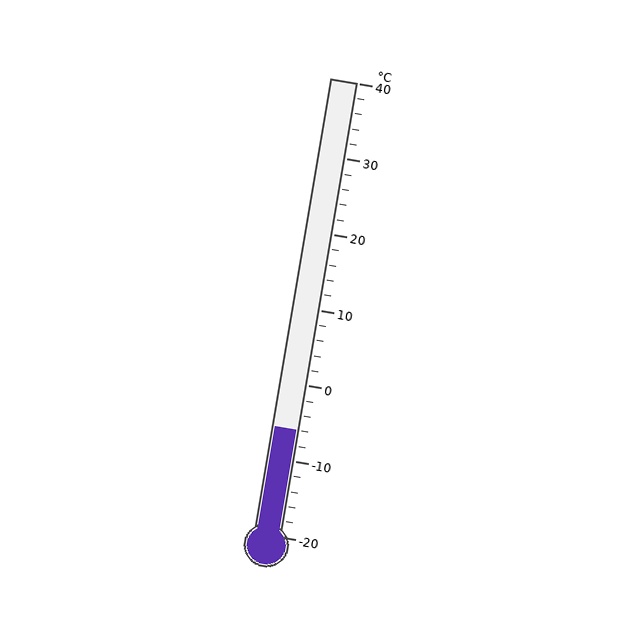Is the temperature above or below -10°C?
The temperature is above -10°C.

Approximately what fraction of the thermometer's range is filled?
The thermometer is filled to approximately 25% of its range.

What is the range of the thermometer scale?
The thermometer scale ranges from -20°C to 40°C.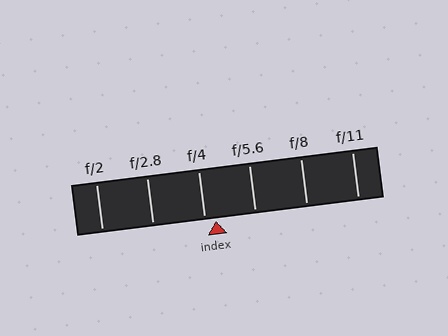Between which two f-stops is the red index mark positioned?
The index mark is between f/4 and f/5.6.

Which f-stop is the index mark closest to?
The index mark is closest to f/4.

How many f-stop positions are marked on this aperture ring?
There are 6 f-stop positions marked.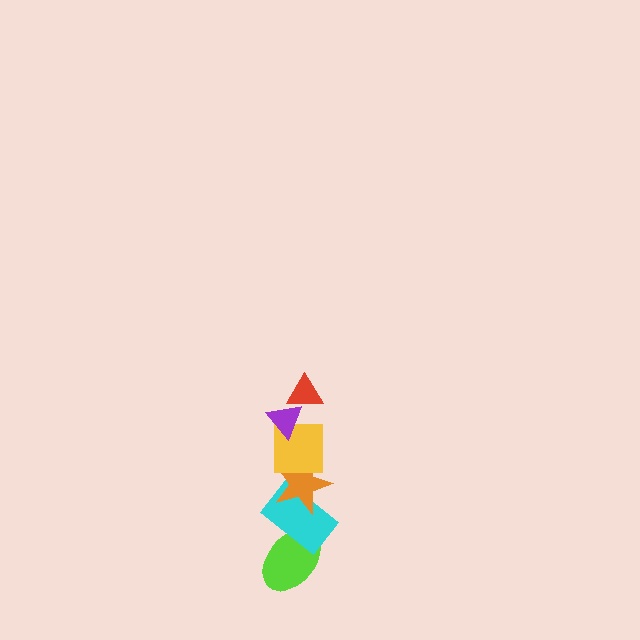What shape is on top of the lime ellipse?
The cyan rectangle is on top of the lime ellipse.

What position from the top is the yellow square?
The yellow square is 3rd from the top.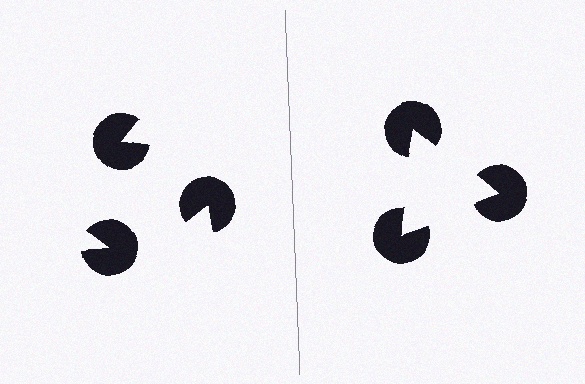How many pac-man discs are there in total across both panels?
6 — 3 on each side.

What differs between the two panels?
The pac-man discs are positioned identically on both sides; only the wedge orientations differ. On the right they align to a triangle; on the left they are misaligned.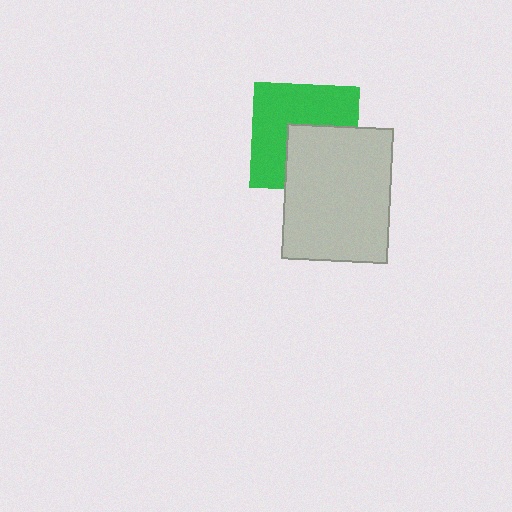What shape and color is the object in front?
The object in front is a light gray rectangle.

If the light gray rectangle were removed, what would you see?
You would see the complete green square.